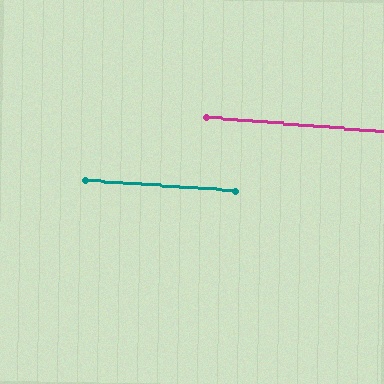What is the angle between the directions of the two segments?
Approximately 1 degree.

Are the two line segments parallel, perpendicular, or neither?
Parallel — their directions differ by only 1.0°.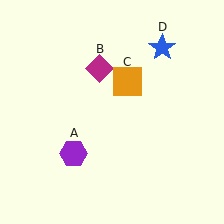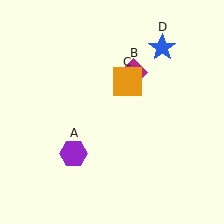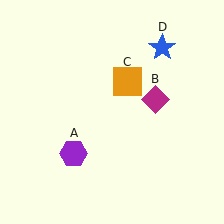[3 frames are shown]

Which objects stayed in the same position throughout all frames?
Purple hexagon (object A) and orange square (object C) and blue star (object D) remained stationary.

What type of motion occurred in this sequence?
The magenta diamond (object B) rotated clockwise around the center of the scene.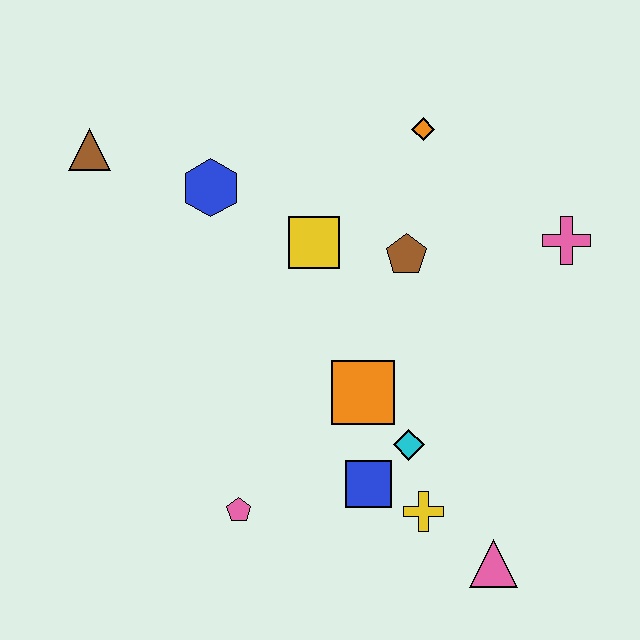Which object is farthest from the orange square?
The brown triangle is farthest from the orange square.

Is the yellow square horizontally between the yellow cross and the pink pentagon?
Yes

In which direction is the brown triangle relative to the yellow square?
The brown triangle is to the left of the yellow square.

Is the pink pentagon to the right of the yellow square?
No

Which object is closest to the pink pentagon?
The blue square is closest to the pink pentagon.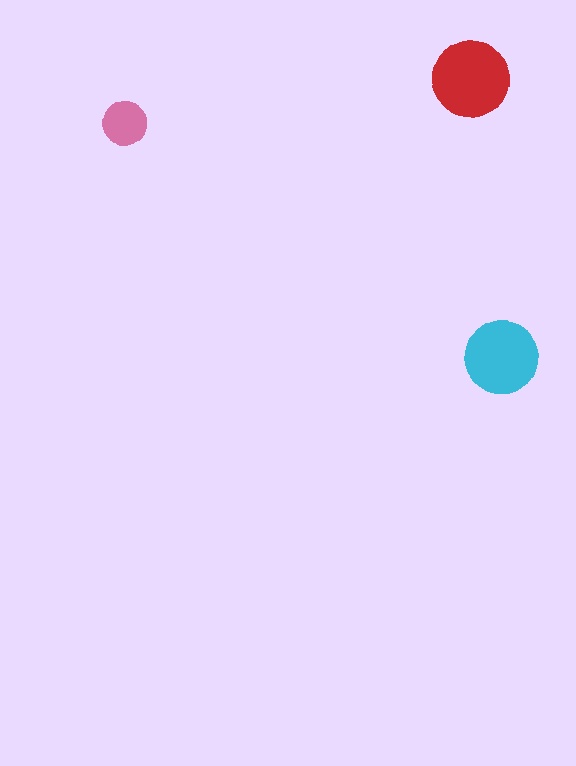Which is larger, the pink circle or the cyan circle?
The cyan one.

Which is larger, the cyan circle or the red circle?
The red one.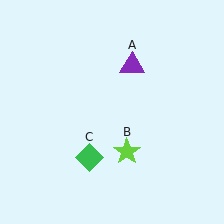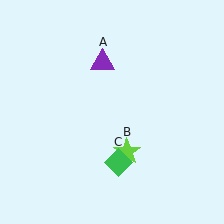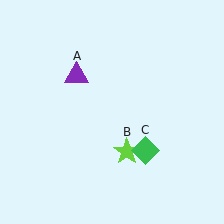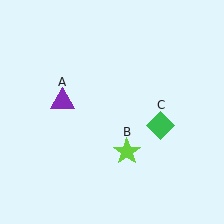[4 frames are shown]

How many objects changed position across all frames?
2 objects changed position: purple triangle (object A), green diamond (object C).